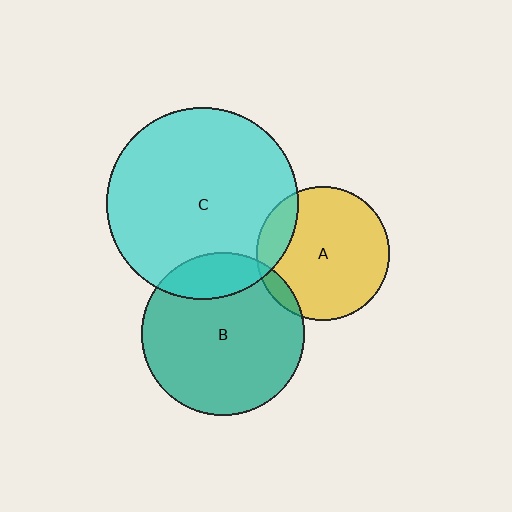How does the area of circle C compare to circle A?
Approximately 2.1 times.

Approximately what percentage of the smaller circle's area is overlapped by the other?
Approximately 5%.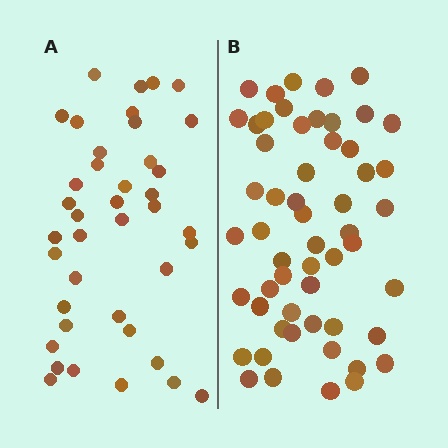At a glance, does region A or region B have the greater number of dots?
Region B (the right region) has more dots.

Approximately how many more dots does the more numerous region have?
Region B has approximately 15 more dots than region A.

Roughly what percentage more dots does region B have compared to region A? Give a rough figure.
About 40% more.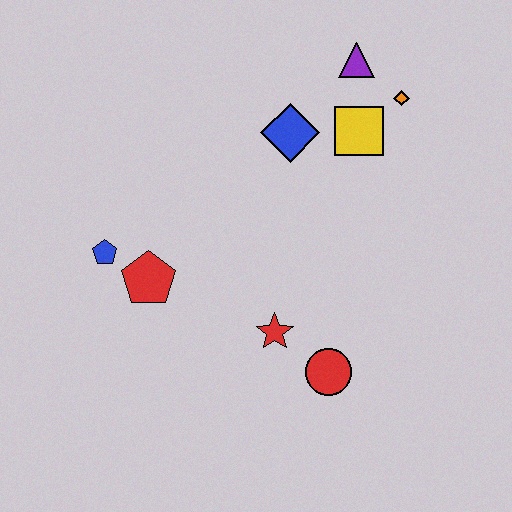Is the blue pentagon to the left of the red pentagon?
Yes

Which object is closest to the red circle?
The red star is closest to the red circle.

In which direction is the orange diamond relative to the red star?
The orange diamond is above the red star.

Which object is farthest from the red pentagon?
The orange diamond is farthest from the red pentagon.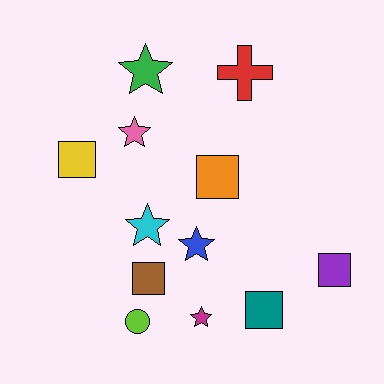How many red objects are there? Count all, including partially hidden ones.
There is 1 red object.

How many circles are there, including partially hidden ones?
There is 1 circle.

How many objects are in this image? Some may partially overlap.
There are 12 objects.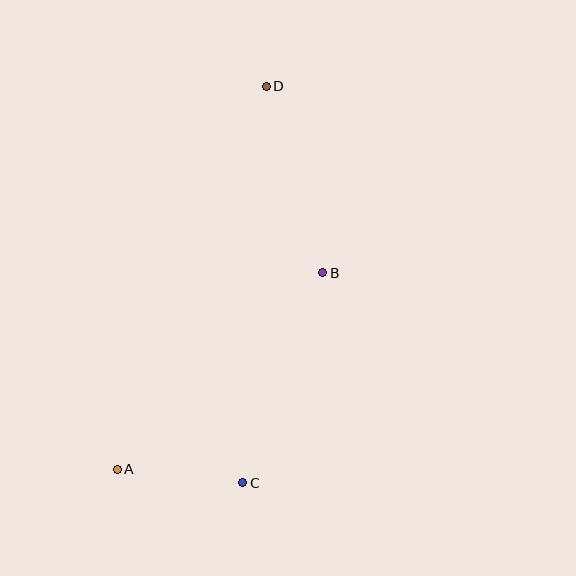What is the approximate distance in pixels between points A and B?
The distance between A and B is approximately 284 pixels.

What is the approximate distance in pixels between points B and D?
The distance between B and D is approximately 194 pixels.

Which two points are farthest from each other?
Points A and D are farthest from each other.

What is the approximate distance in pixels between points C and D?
The distance between C and D is approximately 397 pixels.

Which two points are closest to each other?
Points A and C are closest to each other.